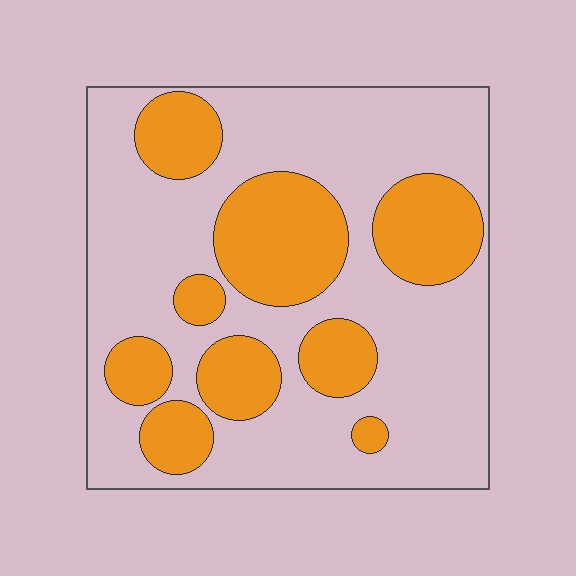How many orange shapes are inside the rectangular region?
9.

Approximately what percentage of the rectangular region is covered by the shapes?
Approximately 30%.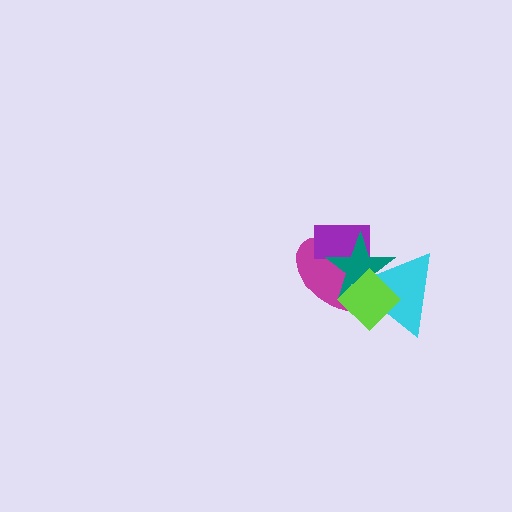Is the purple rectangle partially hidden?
Yes, it is partially covered by another shape.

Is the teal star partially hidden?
Yes, it is partially covered by another shape.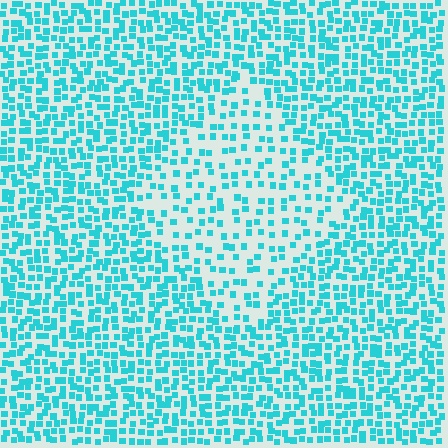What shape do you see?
I see a diamond.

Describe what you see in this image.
The image contains small cyan elements arranged at two different densities. A diamond-shaped region is visible where the elements are less densely packed than the surrounding area.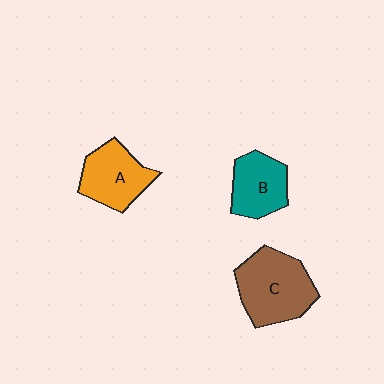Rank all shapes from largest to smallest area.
From largest to smallest: C (brown), A (orange), B (teal).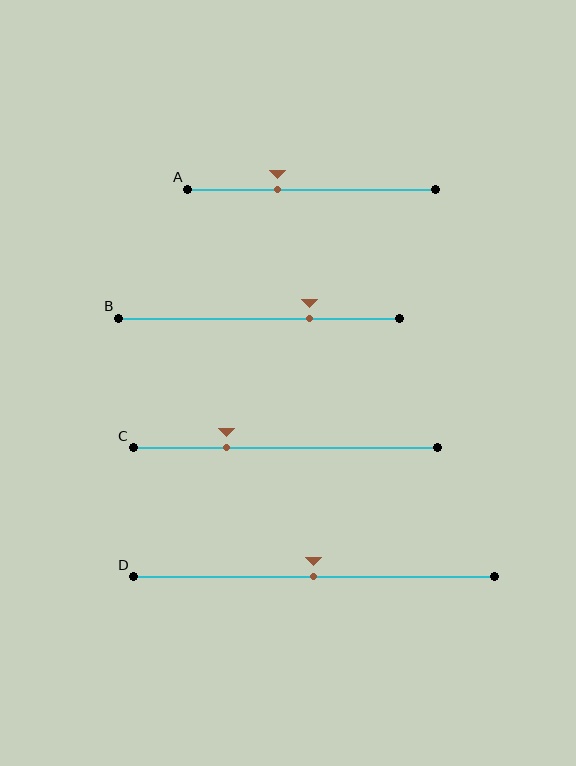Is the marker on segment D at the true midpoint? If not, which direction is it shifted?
Yes, the marker on segment D is at the true midpoint.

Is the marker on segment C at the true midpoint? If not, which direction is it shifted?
No, the marker on segment C is shifted to the left by about 19% of the segment length.